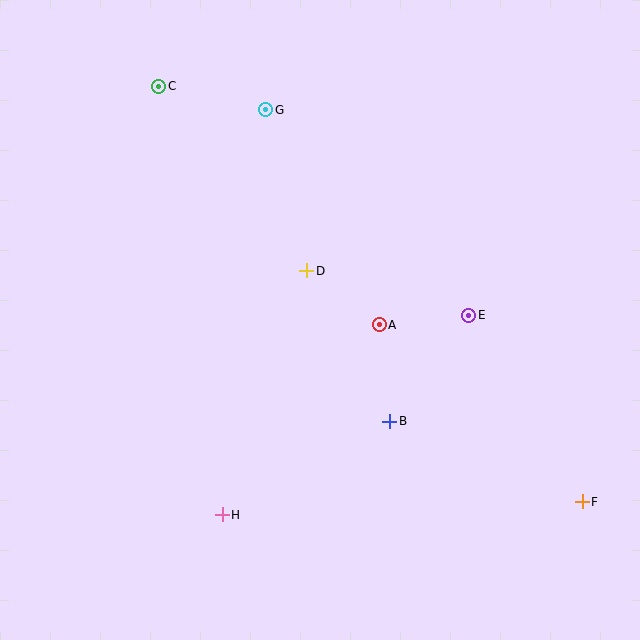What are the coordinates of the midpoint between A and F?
The midpoint between A and F is at (481, 413).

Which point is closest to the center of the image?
Point D at (307, 271) is closest to the center.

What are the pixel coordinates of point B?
Point B is at (390, 421).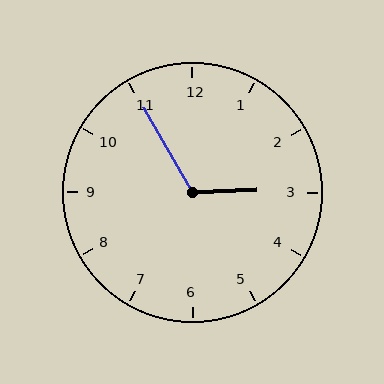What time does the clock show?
2:55.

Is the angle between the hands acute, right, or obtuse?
It is obtuse.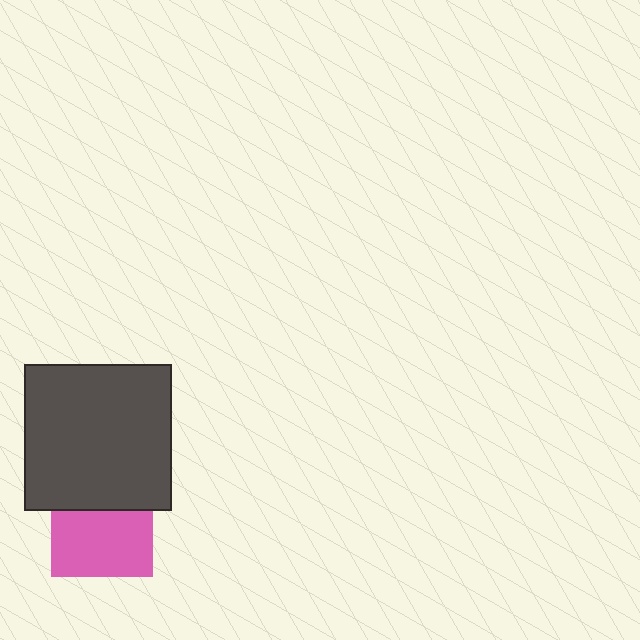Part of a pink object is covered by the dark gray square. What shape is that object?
It is a square.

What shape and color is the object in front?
The object in front is a dark gray square.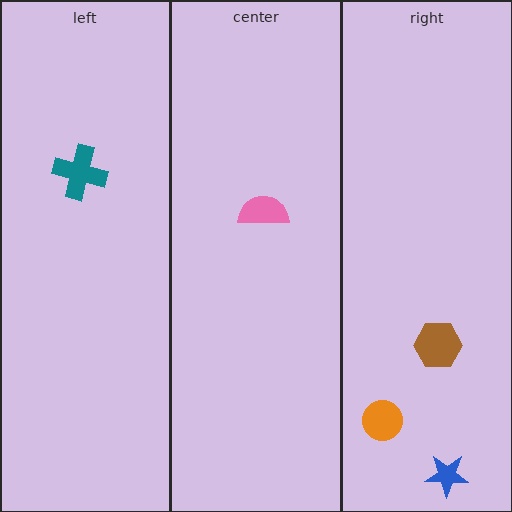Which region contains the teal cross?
The left region.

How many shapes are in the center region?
1.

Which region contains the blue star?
The right region.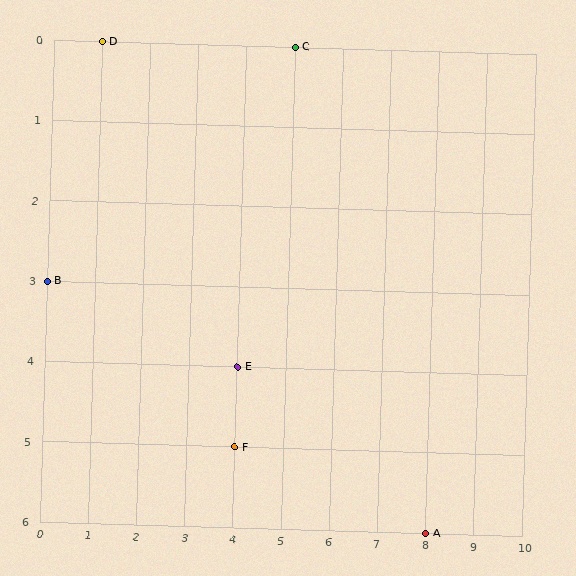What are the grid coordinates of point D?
Point D is at grid coordinates (1, 0).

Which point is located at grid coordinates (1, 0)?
Point D is at (1, 0).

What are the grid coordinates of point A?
Point A is at grid coordinates (8, 6).